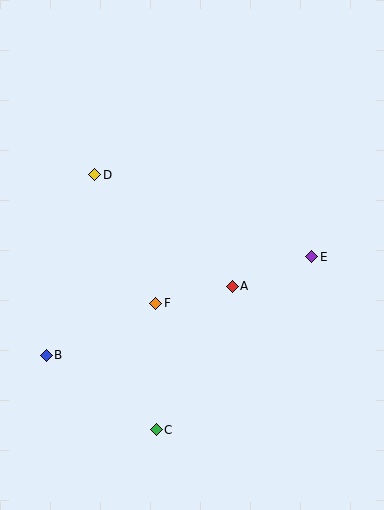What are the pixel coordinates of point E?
Point E is at (312, 257).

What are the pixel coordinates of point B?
Point B is at (46, 355).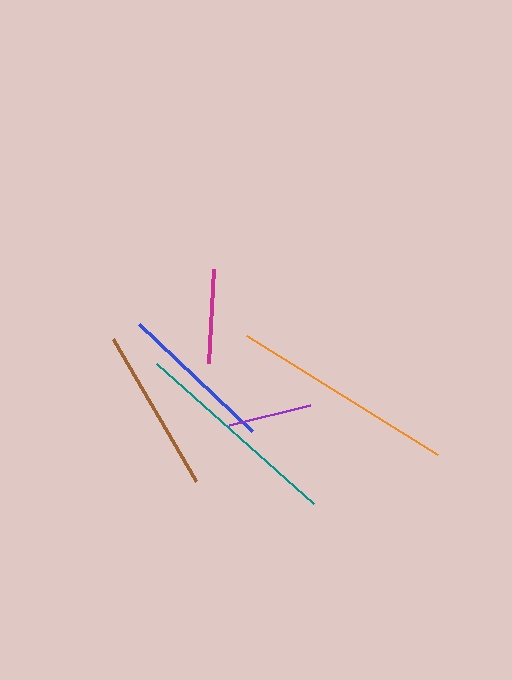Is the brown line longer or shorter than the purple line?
The brown line is longer than the purple line.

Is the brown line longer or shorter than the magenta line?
The brown line is longer than the magenta line.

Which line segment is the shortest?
The purple line is the shortest at approximately 84 pixels.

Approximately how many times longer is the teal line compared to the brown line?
The teal line is approximately 1.3 times the length of the brown line.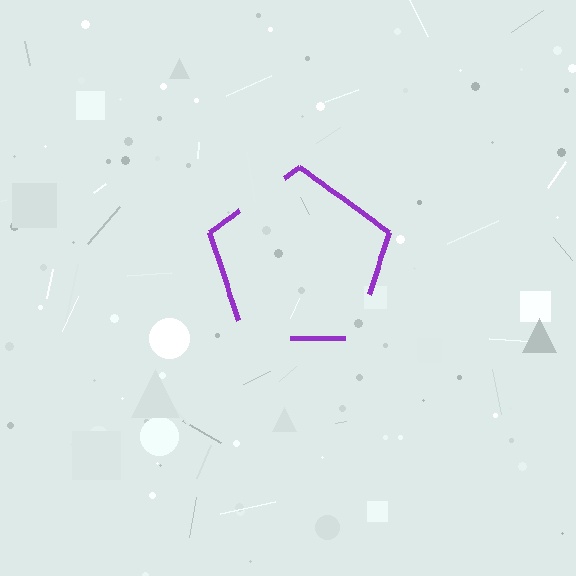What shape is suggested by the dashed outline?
The dashed outline suggests a pentagon.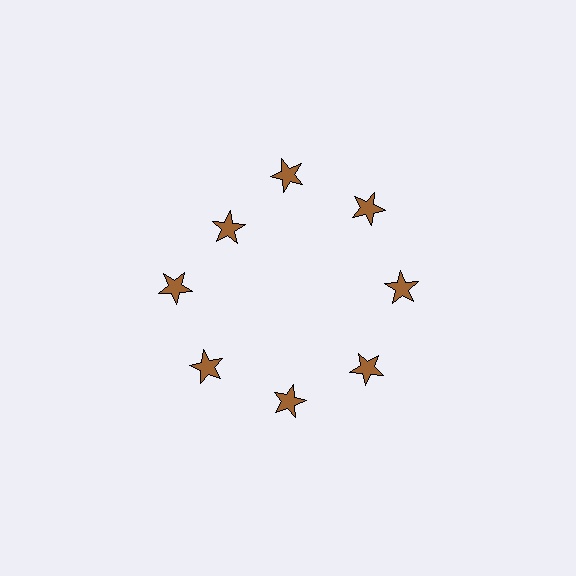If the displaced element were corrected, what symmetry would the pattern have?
It would have 8-fold rotational symmetry — the pattern would map onto itself every 45 degrees.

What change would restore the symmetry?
The symmetry would be restored by moving it outward, back onto the ring so that all 8 stars sit at equal angles and equal distance from the center.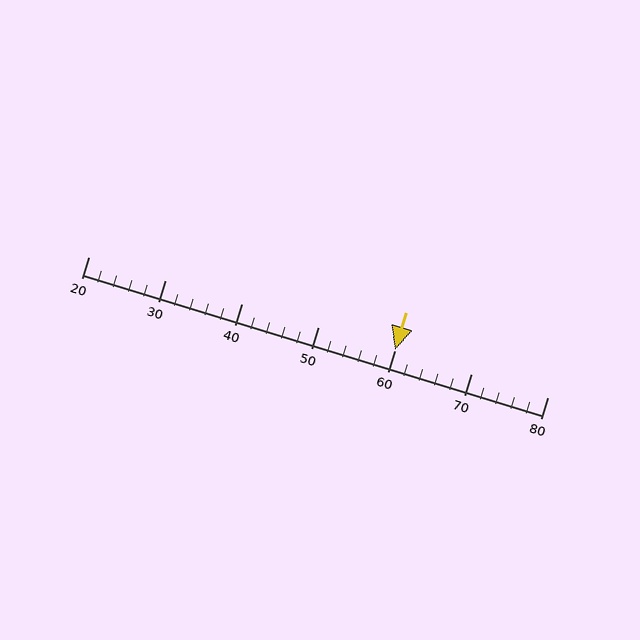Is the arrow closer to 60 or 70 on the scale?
The arrow is closer to 60.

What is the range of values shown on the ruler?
The ruler shows values from 20 to 80.